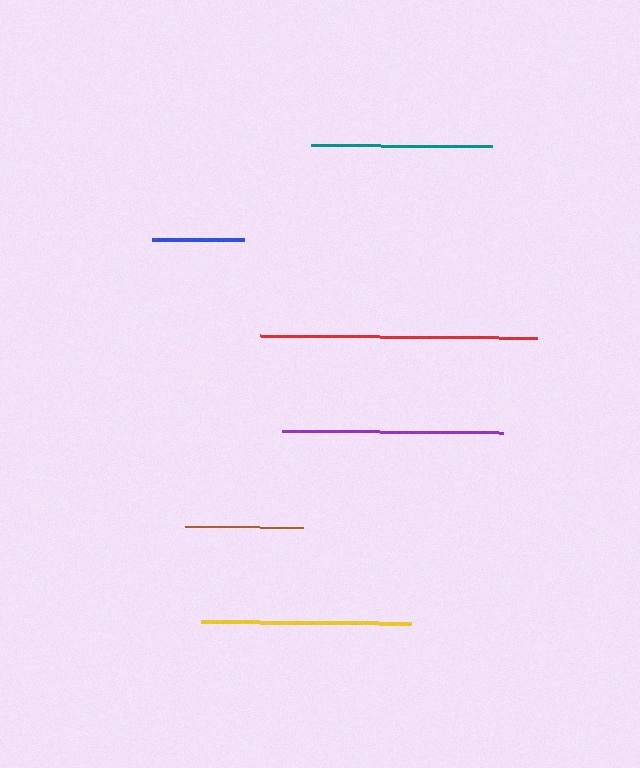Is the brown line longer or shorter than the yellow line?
The yellow line is longer than the brown line.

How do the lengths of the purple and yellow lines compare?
The purple and yellow lines are approximately the same length.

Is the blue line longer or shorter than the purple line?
The purple line is longer than the blue line.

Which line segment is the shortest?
The blue line is the shortest at approximately 92 pixels.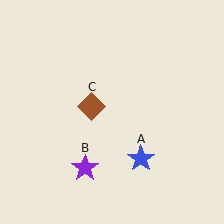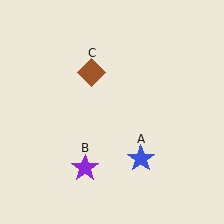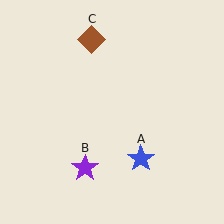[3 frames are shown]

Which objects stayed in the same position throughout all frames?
Blue star (object A) and purple star (object B) remained stationary.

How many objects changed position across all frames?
1 object changed position: brown diamond (object C).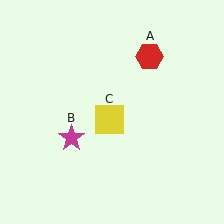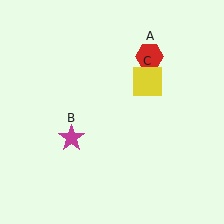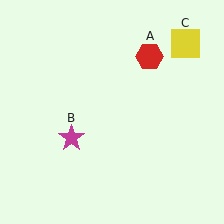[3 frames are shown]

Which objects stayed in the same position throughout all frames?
Red hexagon (object A) and magenta star (object B) remained stationary.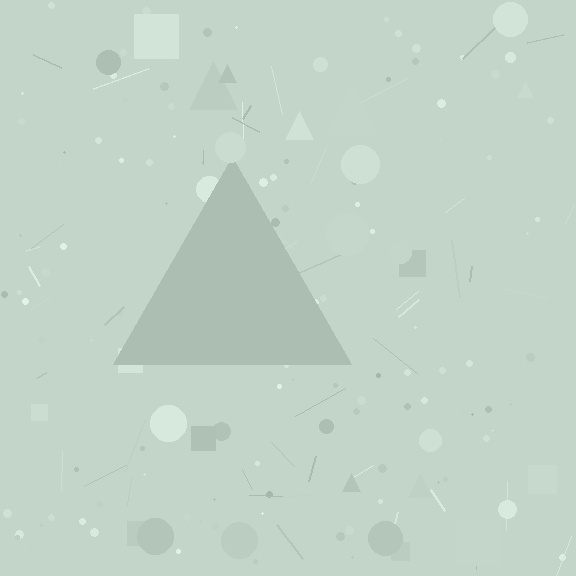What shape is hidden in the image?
A triangle is hidden in the image.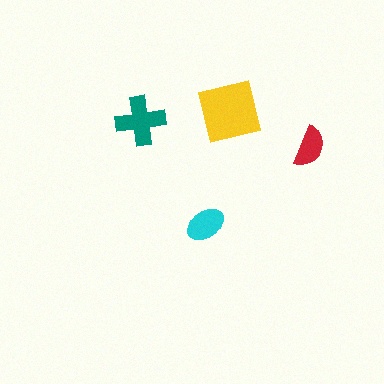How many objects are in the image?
There are 4 objects in the image.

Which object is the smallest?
The red semicircle.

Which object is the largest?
The yellow square.